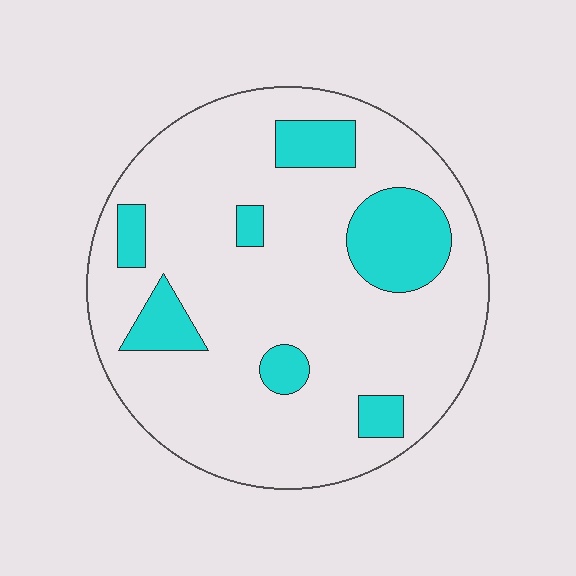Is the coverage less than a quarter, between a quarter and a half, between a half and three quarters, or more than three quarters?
Less than a quarter.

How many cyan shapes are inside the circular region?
7.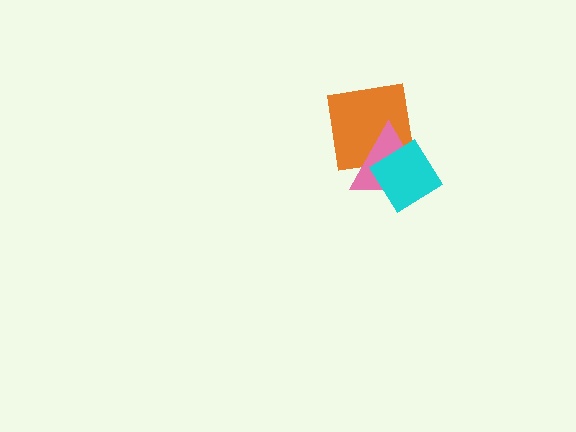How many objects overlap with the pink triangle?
2 objects overlap with the pink triangle.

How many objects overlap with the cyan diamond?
1 object overlaps with the cyan diamond.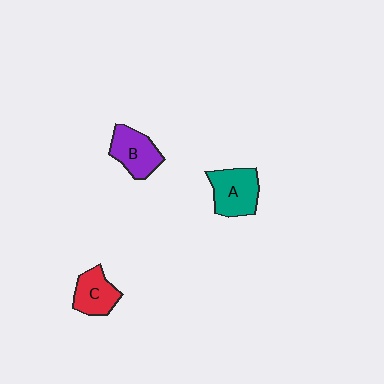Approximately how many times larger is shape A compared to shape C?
Approximately 1.3 times.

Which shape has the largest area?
Shape A (teal).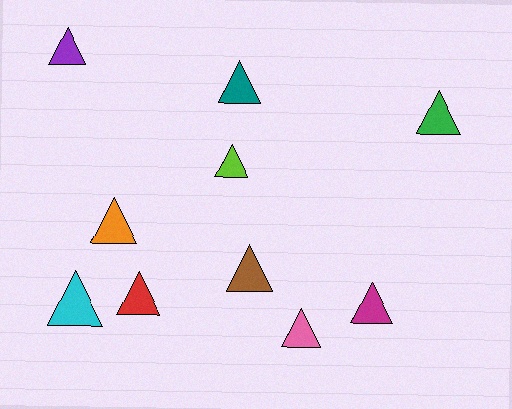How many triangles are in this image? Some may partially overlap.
There are 10 triangles.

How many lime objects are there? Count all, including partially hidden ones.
There is 1 lime object.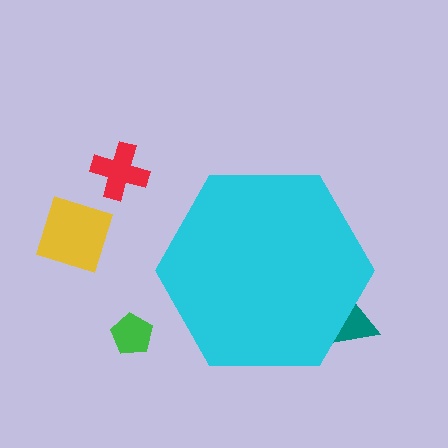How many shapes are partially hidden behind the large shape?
1 shape is partially hidden.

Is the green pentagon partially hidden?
No, the green pentagon is fully visible.